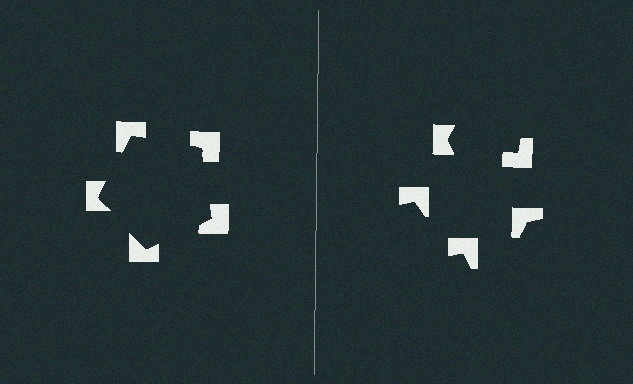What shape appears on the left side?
An illusory pentagon.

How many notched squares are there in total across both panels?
10 — 5 on each side.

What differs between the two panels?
The notched squares are positioned identically on both sides; only the wedge orientations differ. On the left they align to a pentagon; on the right they are misaligned.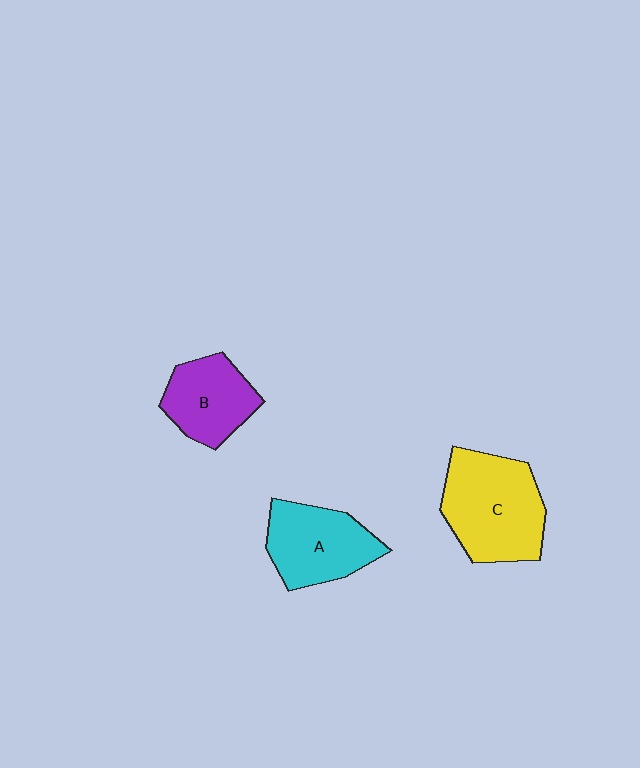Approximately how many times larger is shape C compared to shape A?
Approximately 1.3 times.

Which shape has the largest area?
Shape C (yellow).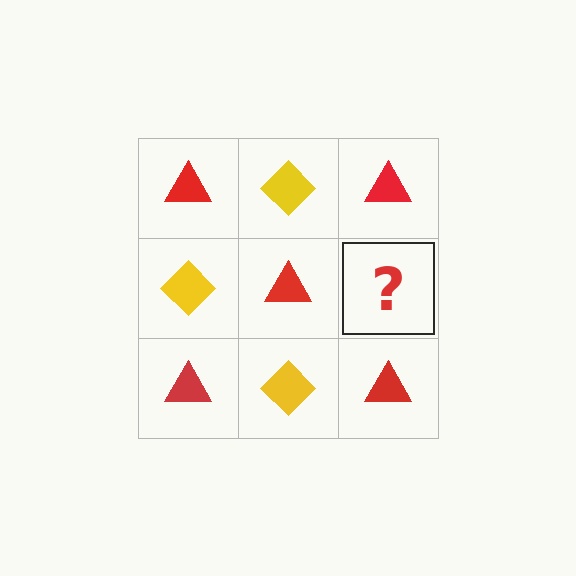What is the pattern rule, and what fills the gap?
The rule is that it alternates red triangle and yellow diamond in a checkerboard pattern. The gap should be filled with a yellow diamond.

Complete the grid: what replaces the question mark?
The question mark should be replaced with a yellow diamond.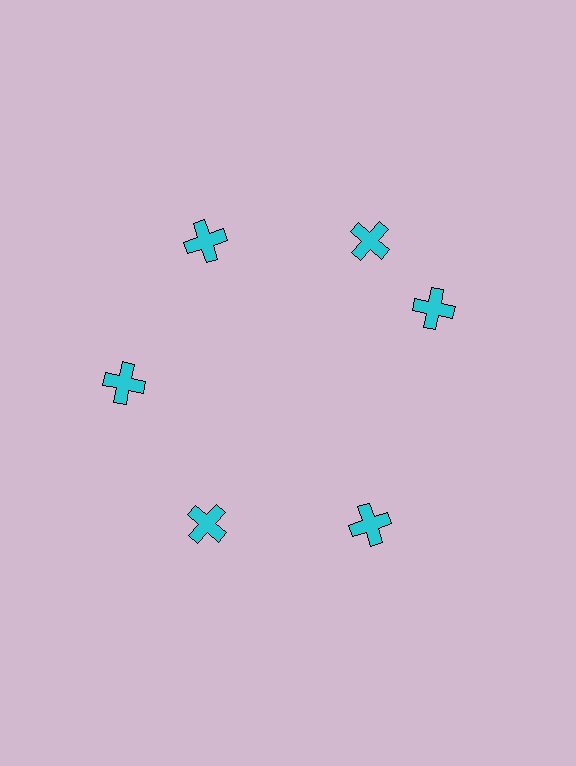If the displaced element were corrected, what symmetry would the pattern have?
It would have 6-fold rotational symmetry — the pattern would map onto itself every 60 degrees.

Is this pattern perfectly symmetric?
No. The 6 cyan crosses are arranged in a ring, but one element near the 3 o'clock position is rotated out of alignment along the ring, breaking the 6-fold rotational symmetry.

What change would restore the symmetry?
The symmetry would be restored by rotating it back into even spacing with its neighbors so that all 6 crosses sit at equal angles and equal distance from the center.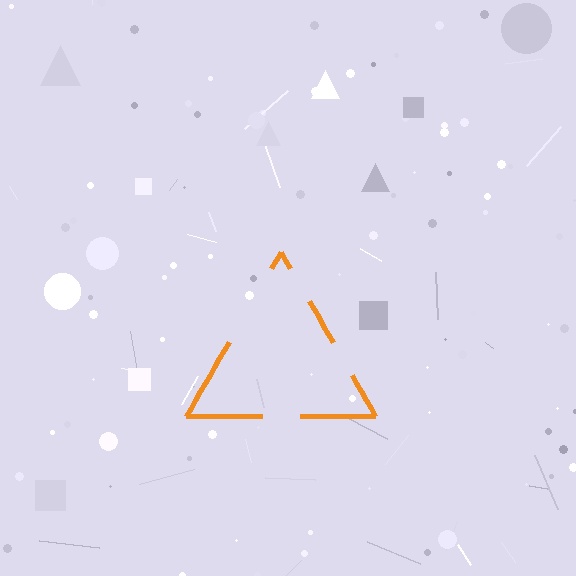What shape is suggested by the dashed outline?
The dashed outline suggests a triangle.